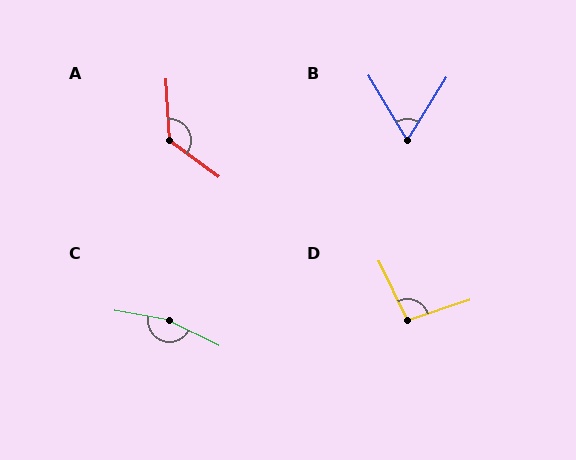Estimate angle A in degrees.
Approximately 130 degrees.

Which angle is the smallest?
B, at approximately 63 degrees.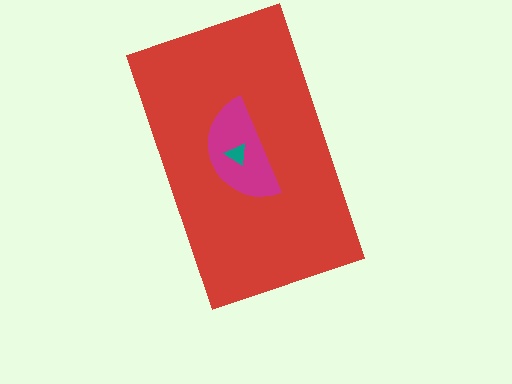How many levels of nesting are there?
3.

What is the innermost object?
The teal triangle.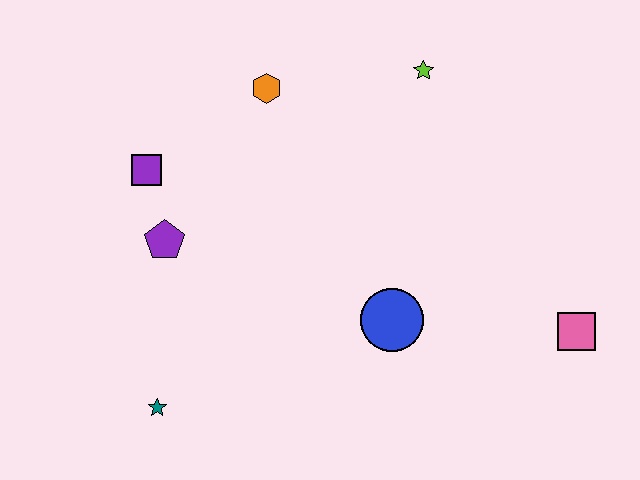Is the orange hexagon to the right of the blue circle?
No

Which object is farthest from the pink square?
The purple square is farthest from the pink square.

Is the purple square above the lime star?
No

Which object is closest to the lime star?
The orange hexagon is closest to the lime star.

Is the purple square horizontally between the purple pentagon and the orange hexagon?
No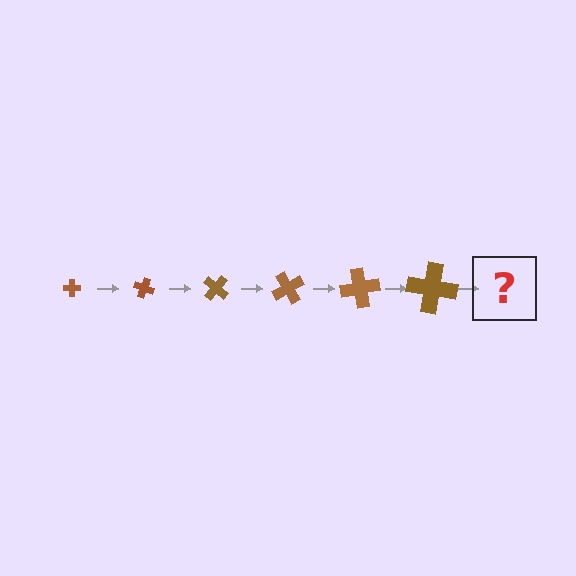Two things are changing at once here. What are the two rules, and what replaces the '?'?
The two rules are that the cross grows larger each step and it rotates 20 degrees each step. The '?' should be a cross, larger than the previous one and rotated 120 degrees from the start.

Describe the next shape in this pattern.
It should be a cross, larger than the previous one and rotated 120 degrees from the start.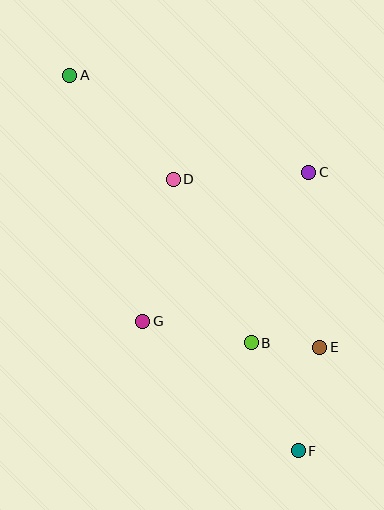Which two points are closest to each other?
Points B and E are closest to each other.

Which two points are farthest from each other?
Points A and F are farthest from each other.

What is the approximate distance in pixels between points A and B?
The distance between A and B is approximately 323 pixels.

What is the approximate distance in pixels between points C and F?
The distance between C and F is approximately 279 pixels.